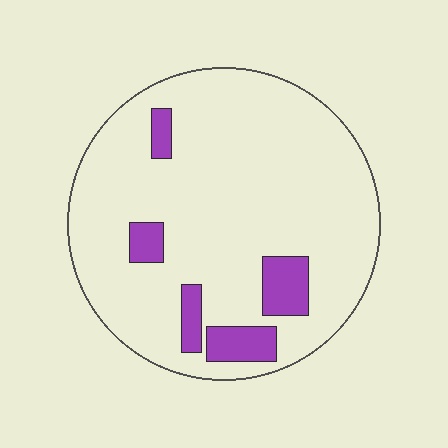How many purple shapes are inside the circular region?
5.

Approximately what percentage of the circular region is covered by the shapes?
Approximately 10%.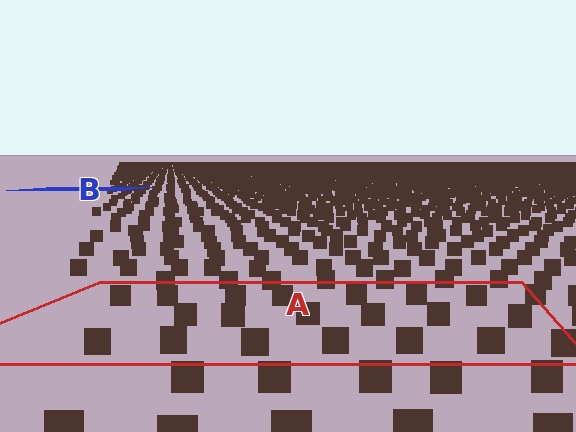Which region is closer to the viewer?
Region A is closer. The texture elements there are larger and more spread out.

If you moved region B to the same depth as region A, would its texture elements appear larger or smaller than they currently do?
They would appear larger. At a closer depth, the same texture elements are projected at a bigger on-screen size.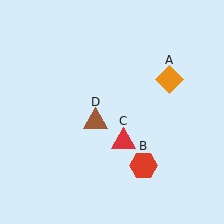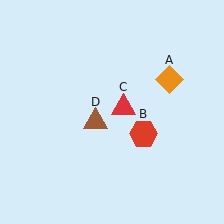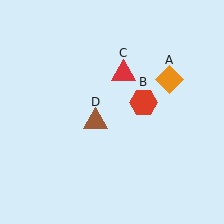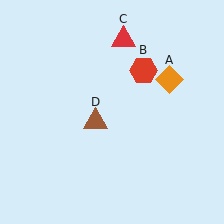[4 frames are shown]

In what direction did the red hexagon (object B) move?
The red hexagon (object B) moved up.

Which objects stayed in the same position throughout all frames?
Orange diamond (object A) and brown triangle (object D) remained stationary.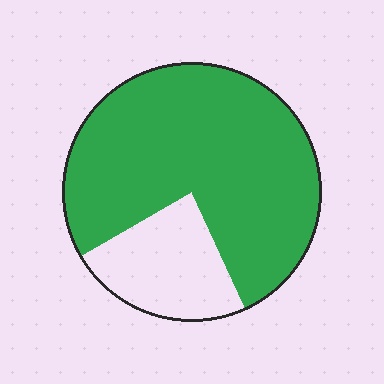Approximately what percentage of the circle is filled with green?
Approximately 75%.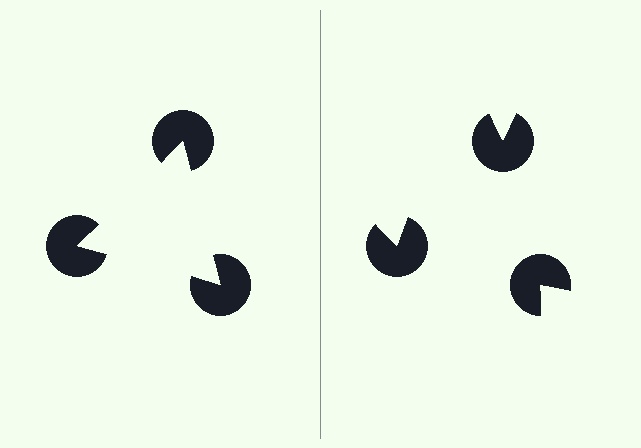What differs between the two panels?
The pac-man discs are positioned identically on both sides; only the wedge orientations differ. On the left they align to a triangle; on the right they are misaligned.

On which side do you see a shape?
An illusory triangle appears on the left side. On the right side the wedge cuts are rotated, so no coherent shape forms.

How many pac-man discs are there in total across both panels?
6 — 3 on each side.